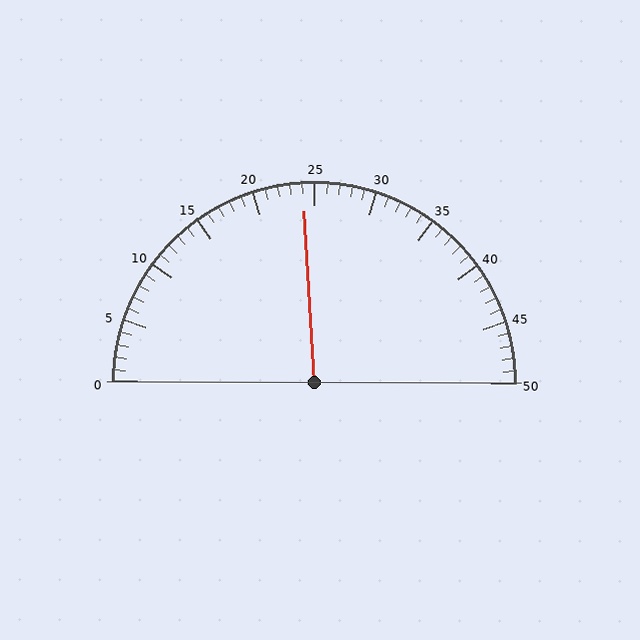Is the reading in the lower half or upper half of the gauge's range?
The reading is in the lower half of the range (0 to 50).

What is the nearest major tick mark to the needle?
The nearest major tick mark is 25.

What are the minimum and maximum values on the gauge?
The gauge ranges from 0 to 50.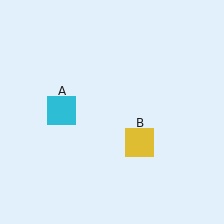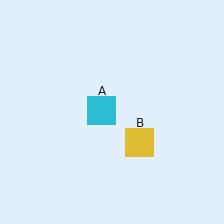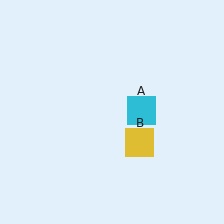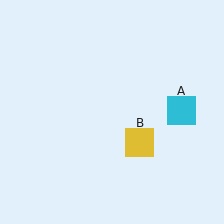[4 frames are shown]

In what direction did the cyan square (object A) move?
The cyan square (object A) moved right.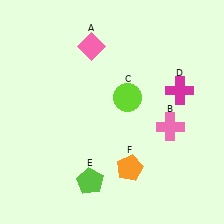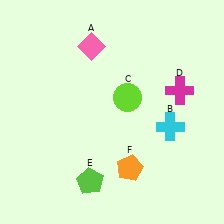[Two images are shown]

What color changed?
The cross (B) changed from pink in Image 1 to cyan in Image 2.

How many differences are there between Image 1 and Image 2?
There is 1 difference between the two images.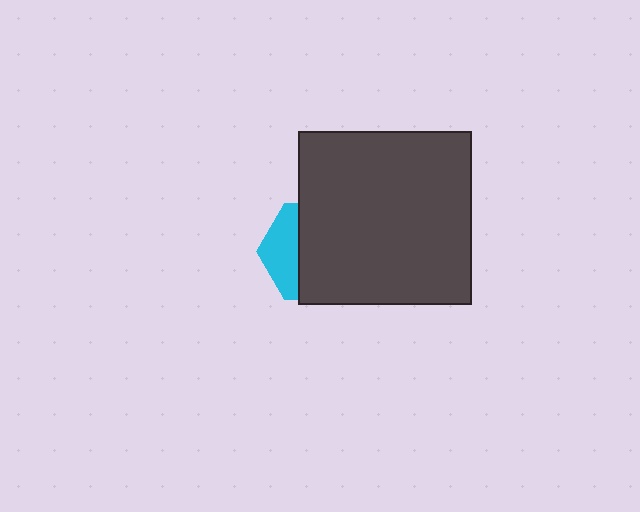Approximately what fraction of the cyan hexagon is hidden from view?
Roughly 68% of the cyan hexagon is hidden behind the dark gray square.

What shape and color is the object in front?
The object in front is a dark gray square.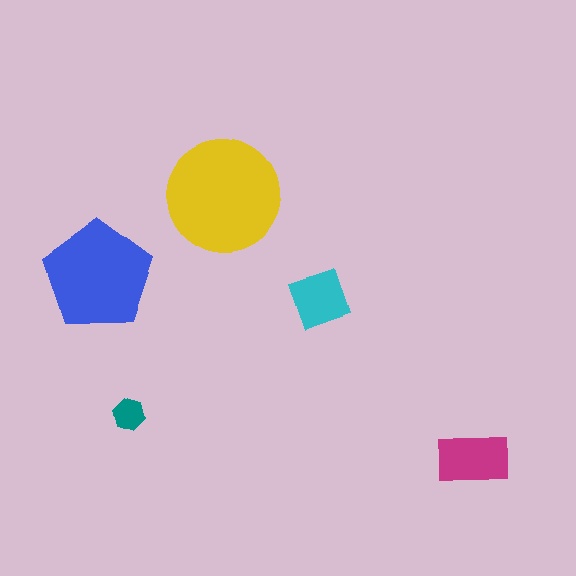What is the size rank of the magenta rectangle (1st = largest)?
3rd.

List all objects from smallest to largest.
The teal hexagon, the cyan square, the magenta rectangle, the blue pentagon, the yellow circle.